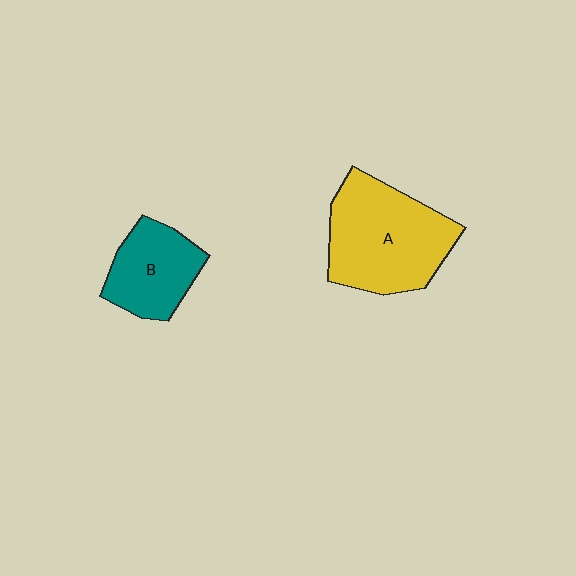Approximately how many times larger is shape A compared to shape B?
Approximately 1.7 times.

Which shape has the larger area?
Shape A (yellow).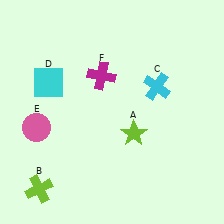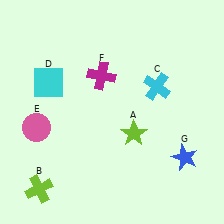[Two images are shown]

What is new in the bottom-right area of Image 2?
A blue star (G) was added in the bottom-right area of Image 2.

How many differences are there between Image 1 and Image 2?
There is 1 difference between the two images.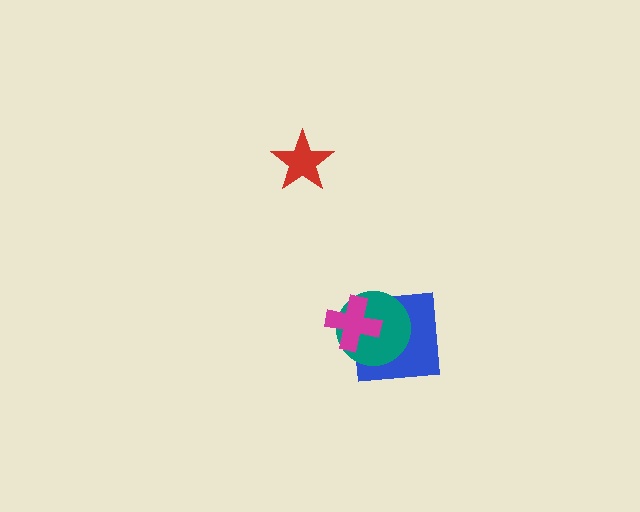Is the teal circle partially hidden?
Yes, it is partially covered by another shape.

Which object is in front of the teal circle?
The magenta cross is in front of the teal circle.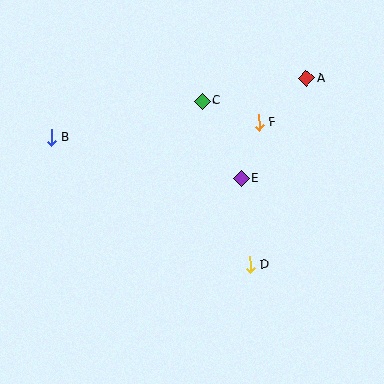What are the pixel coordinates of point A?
Point A is at (306, 78).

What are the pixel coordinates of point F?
Point F is at (259, 122).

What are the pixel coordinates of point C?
Point C is at (202, 101).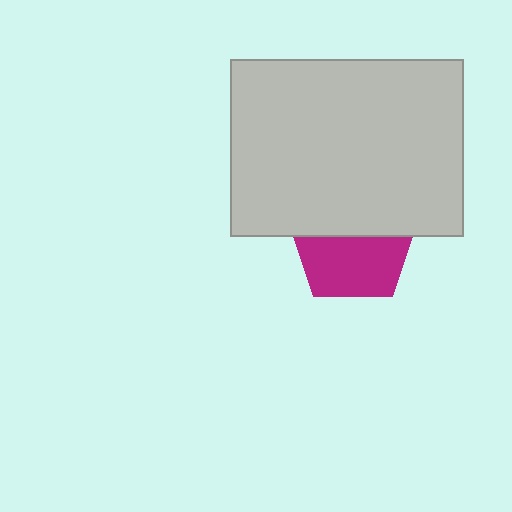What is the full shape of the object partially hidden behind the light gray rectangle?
The partially hidden object is a magenta pentagon.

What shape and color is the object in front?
The object in front is a light gray rectangle.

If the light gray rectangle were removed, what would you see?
You would see the complete magenta pentagon.